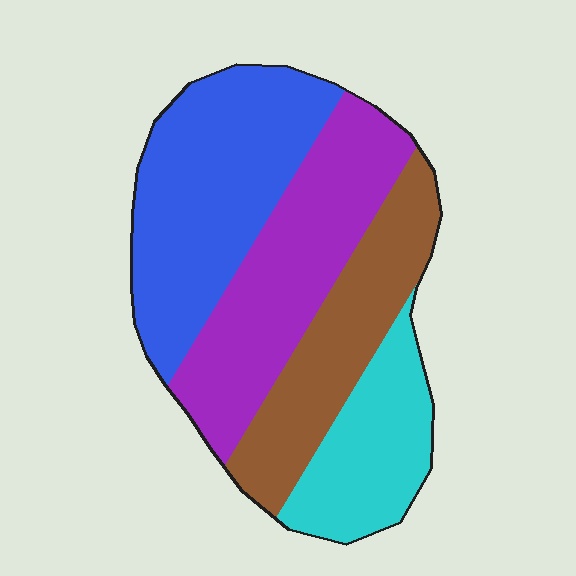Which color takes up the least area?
Cyan, at roughly 15%.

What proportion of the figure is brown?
Brown takes up between a sixth and a third of the figure.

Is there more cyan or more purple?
Purple.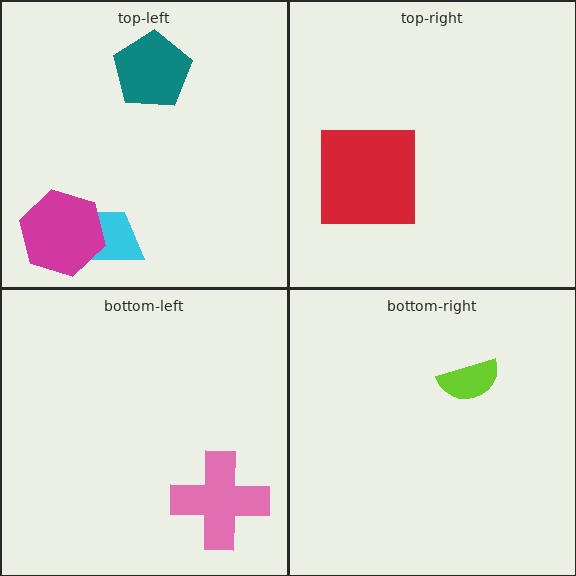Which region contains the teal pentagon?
The top-left region.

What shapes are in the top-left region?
The teal pentagon, the cyan trapezoid, the magenta hexagon.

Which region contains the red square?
The top-right region.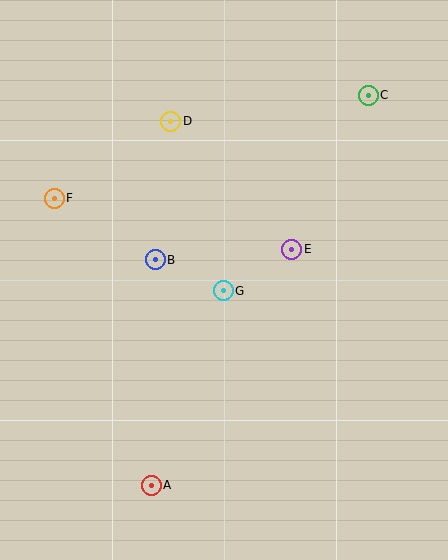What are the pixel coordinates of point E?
Point E is at (291, 249).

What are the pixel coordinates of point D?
Point D is at (171, 121).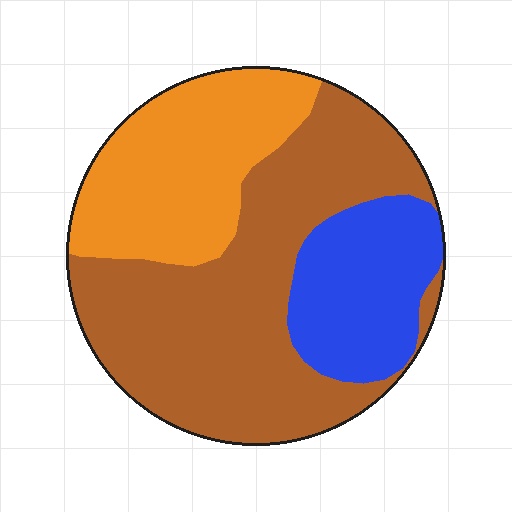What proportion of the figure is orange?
Orange covers around 30% of the figure.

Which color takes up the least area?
Blue, at roughly 20%.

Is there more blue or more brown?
Brown.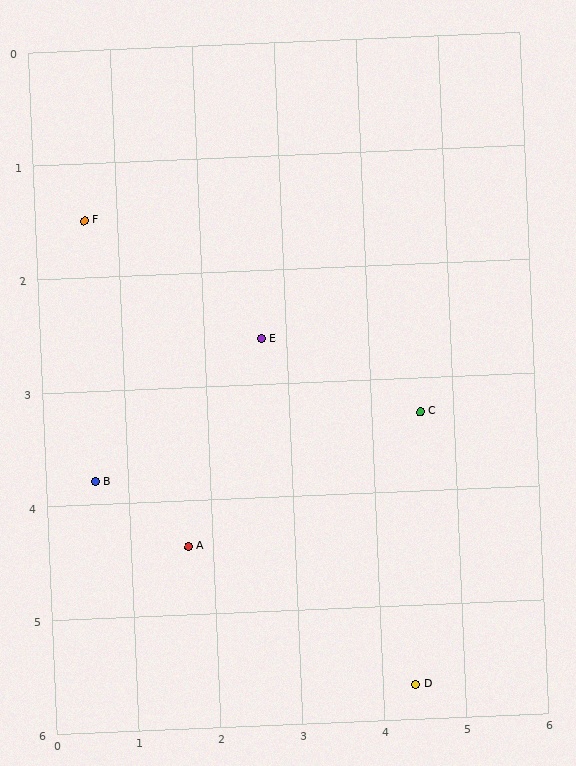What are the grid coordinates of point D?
Point D is at approximately (4.4, 5.7).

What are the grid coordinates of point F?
Point F is at approximately (0.6, 1.5).